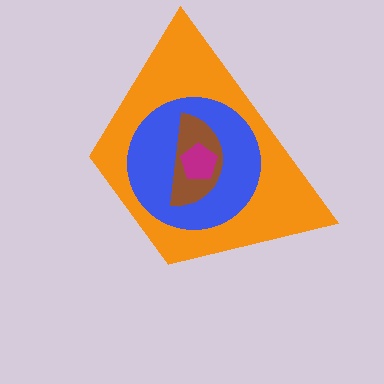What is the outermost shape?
The orange trapezoid.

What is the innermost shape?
The magenta pentagon.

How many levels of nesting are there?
4.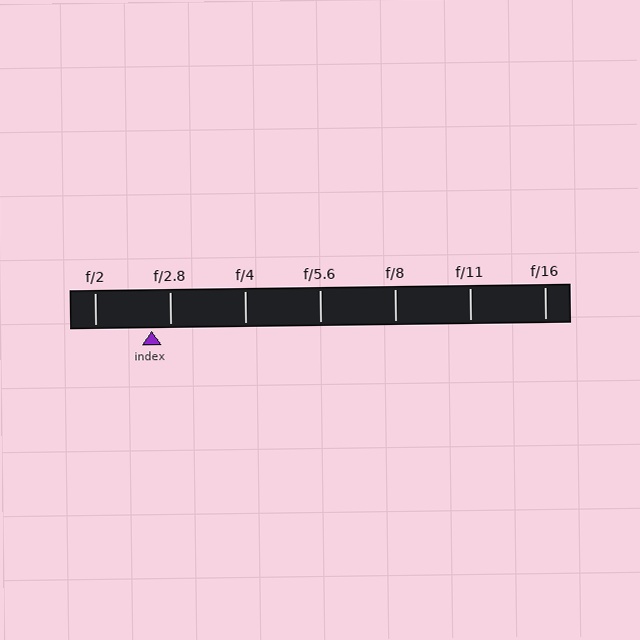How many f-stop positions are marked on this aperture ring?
There are 7 f-stop positions marked.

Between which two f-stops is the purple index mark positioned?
The index mark is between f/2 and f/2.8.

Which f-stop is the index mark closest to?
The index mark is closest to f/2.8.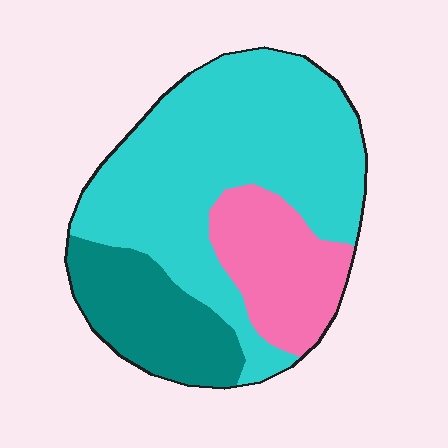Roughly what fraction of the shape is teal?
Teal covers around 20% of the shape.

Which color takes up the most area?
Cyan, at roughly 60%.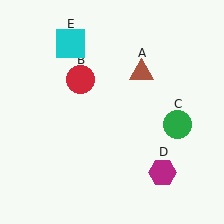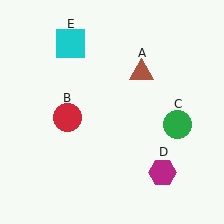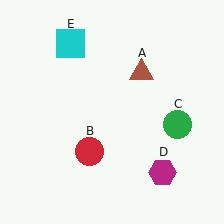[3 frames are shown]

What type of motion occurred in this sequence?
The red circle (object B) rotated counterclockwise around the center of the scene.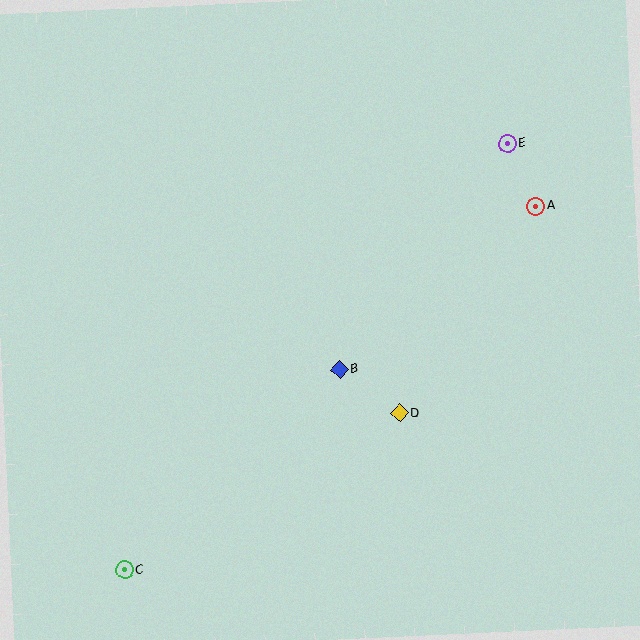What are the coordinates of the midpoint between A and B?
The midpoint between A and B is at (438, 288).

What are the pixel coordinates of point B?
Point B is at (339, 370).